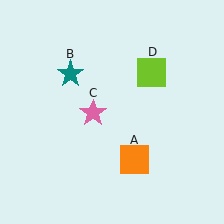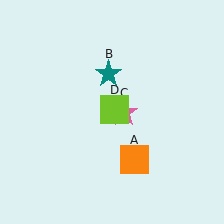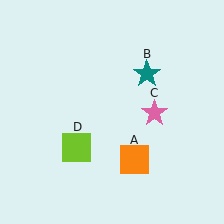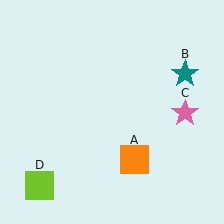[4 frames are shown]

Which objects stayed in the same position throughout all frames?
Orange square (object A) remained stationary.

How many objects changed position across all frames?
3 objects changed position: teal star (object B), pink star (object C), lime square (object D).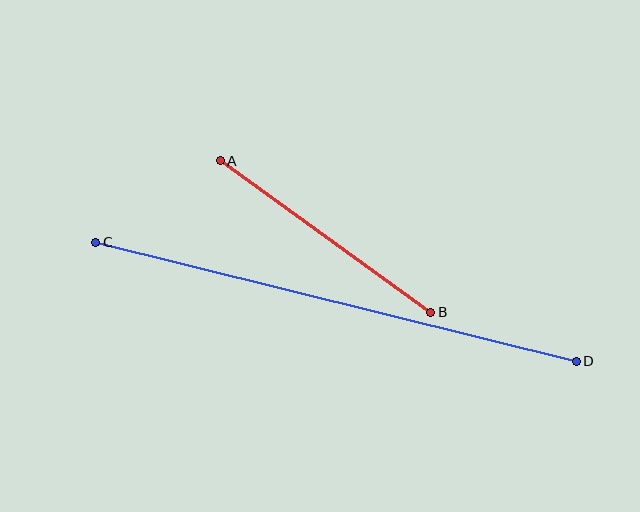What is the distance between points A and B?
The distance is approximately 259 pixels.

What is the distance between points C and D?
The distance is approximately 495 pixels.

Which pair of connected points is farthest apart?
Points C and D are farthest apart.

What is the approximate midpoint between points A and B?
The midpoint is at approximately (325, 237) pixels.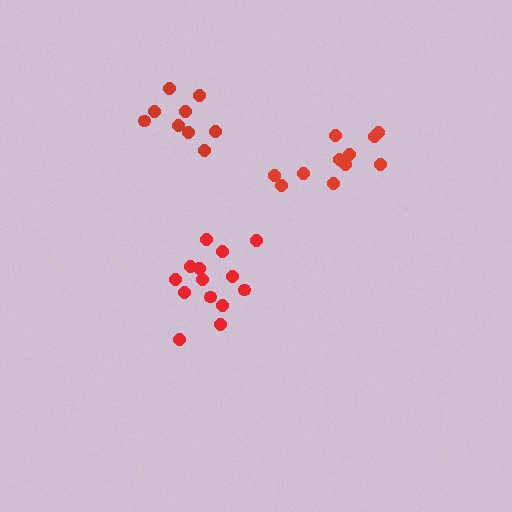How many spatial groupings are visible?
There are 3 spatial groupings.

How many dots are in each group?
Group 1: 11 dots, Group 2: 9 dots, Group 3: 14 dots (34 total).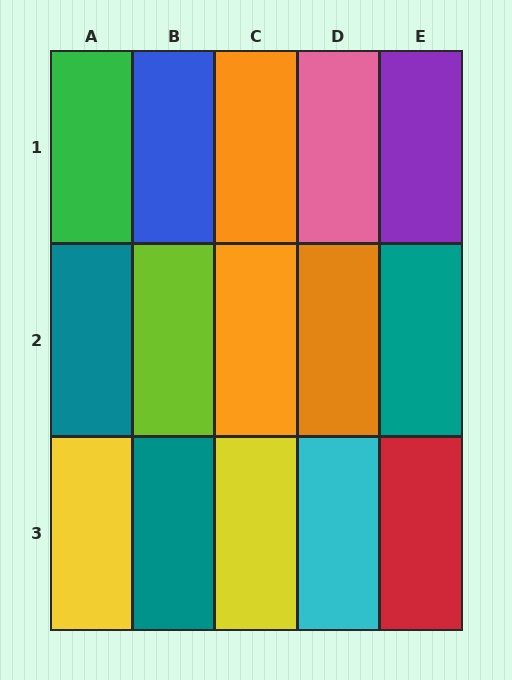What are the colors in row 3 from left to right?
Yellow, teal, yellow, cyan, red.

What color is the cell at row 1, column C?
Orange.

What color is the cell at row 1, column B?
Blue.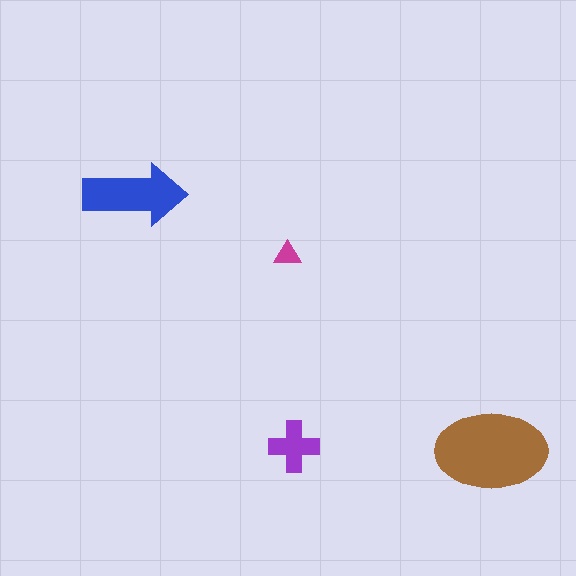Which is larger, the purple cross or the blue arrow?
The blue arrow.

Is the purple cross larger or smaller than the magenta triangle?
Larger.